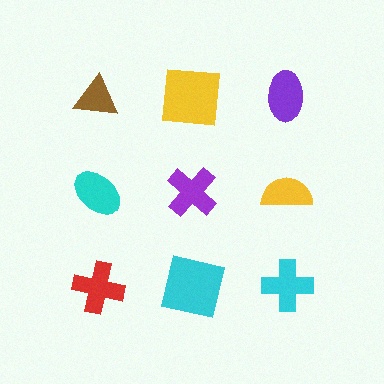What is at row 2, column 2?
A purple cross.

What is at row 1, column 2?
A yellow square.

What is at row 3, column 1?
A red cross.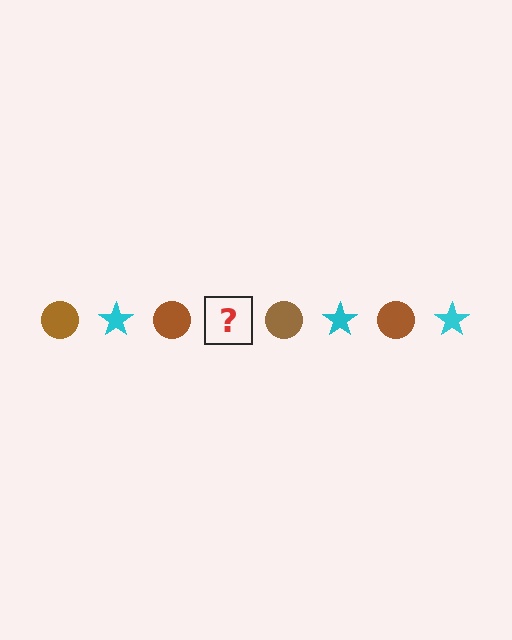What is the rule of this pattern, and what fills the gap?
The rule is that the pattern alternates between brown circle and cyan star. The gap should be filled with a cyan star.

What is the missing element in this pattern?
The missing element is a cyan star.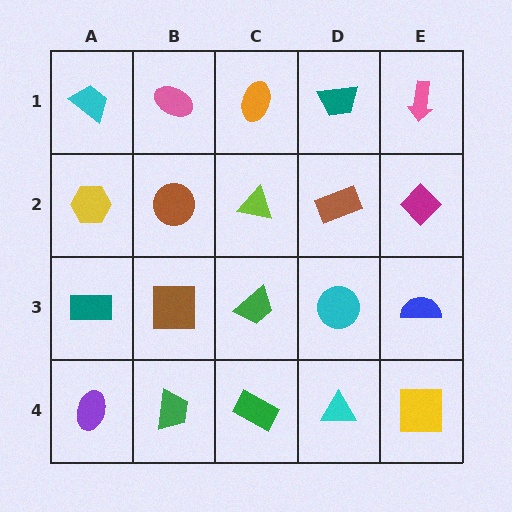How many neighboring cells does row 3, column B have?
4.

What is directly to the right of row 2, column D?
A magenta diamond.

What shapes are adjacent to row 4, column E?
A blue semicircle (row 3, column E), a cyan triangle (row 4, column D).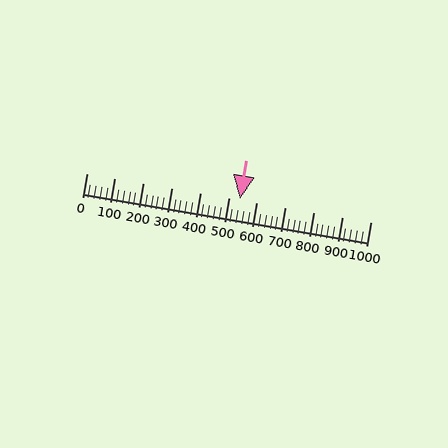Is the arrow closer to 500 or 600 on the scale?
The arrow is closer to 500.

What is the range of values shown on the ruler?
The ruler shows values from 0 to 1000.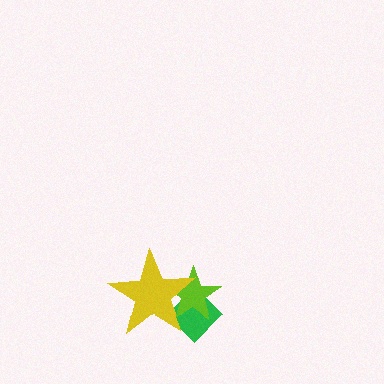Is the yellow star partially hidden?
No, no other shape covers it.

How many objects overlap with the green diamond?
2 objects overlap with the green diamond.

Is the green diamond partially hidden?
Yes, it is partially covered by another shape.